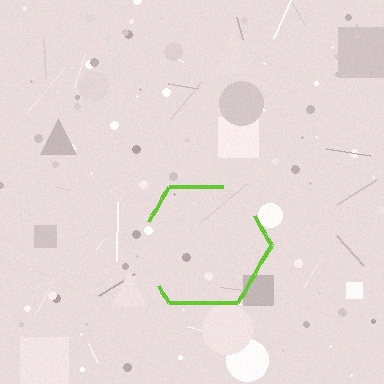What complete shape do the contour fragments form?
The contour fragments form a hexagon.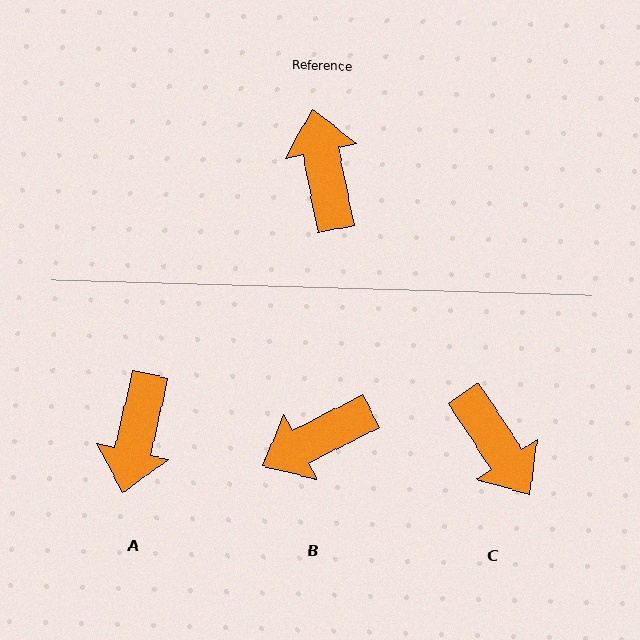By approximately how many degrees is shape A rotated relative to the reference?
Approximately 156 degrees counter-clockwise.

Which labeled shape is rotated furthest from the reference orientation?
C, about 158 degrees away.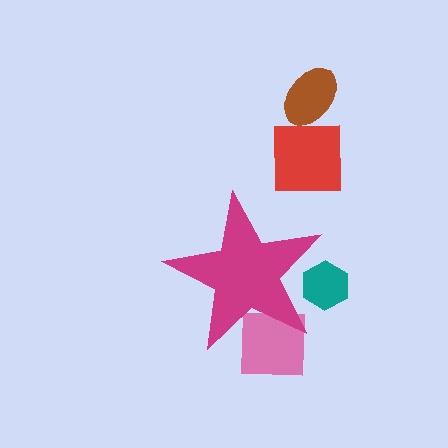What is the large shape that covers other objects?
A magenta star.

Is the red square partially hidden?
No, the red square is fully visible.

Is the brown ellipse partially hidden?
No, the brown ellipse is fully visible.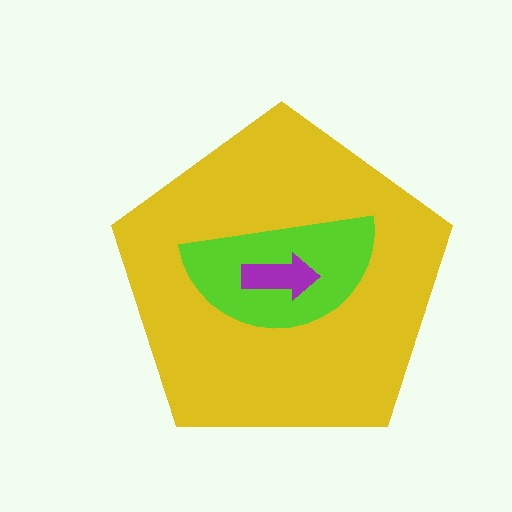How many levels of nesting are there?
3.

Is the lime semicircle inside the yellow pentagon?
Yes.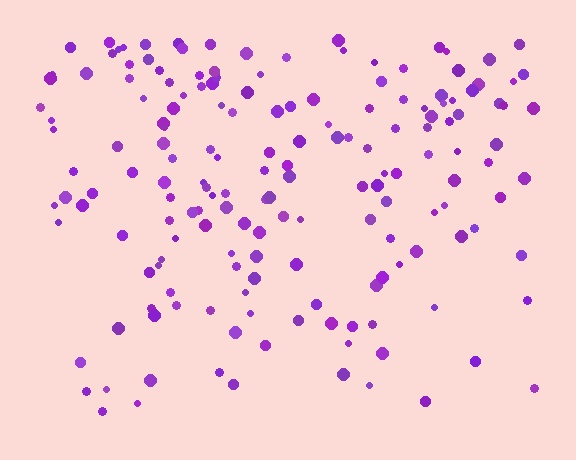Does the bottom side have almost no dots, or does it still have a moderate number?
Still a moderate number, just noticeably fewer than the top.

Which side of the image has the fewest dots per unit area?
The bottom.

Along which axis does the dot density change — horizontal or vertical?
Vertical.